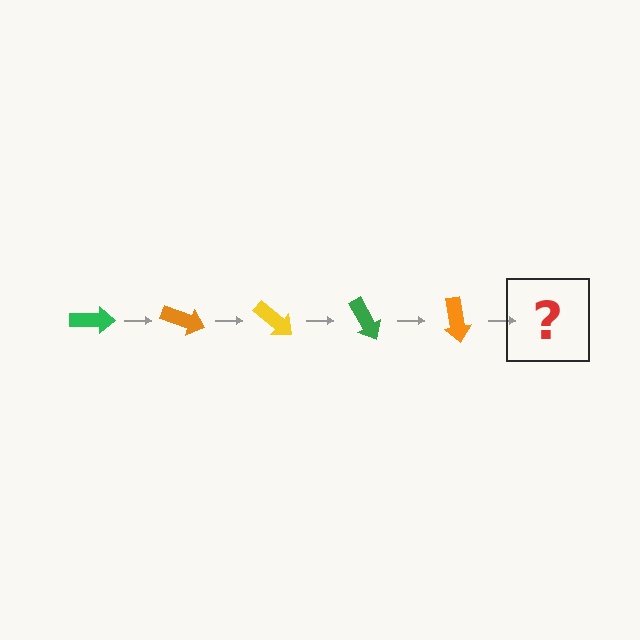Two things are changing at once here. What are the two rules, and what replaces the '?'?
The two rules are that it rotates 20 degrees each step and the color cycles through green, orange, and yellow. The '?' should be a yellow arrow, rotated 100 degrees from the start.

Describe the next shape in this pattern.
It should be a yellow arrow, rotated 100 degrees from the start.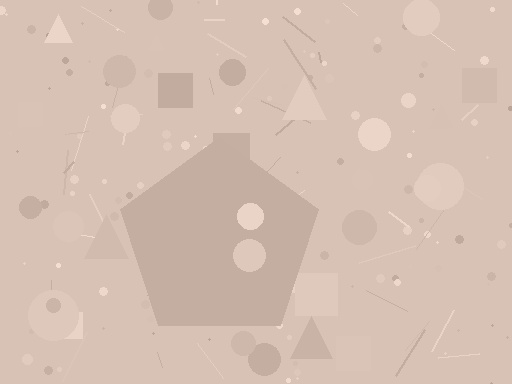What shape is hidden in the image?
A pentagon is hidden in the image.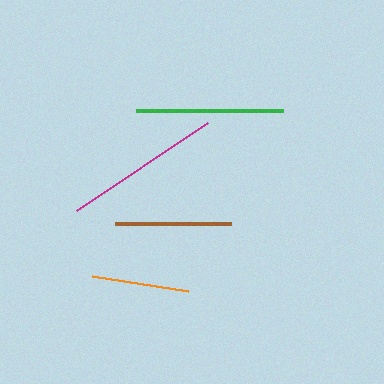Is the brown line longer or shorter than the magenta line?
The magenta line is longer than the brown line.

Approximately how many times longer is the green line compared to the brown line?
The green line is approximately 1.3 times the length of the brown line.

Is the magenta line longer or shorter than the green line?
The magenta line is longer than the green line.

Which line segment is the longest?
The magenta line is the longest at approximately 157 pixels.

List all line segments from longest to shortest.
From longest to shortest: magenta, green, brown, orange.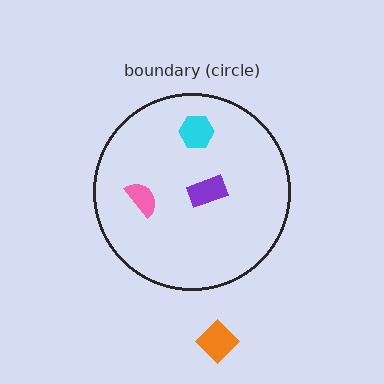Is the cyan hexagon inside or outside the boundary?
Inside.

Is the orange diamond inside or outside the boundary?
Outside.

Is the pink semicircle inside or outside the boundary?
Inside.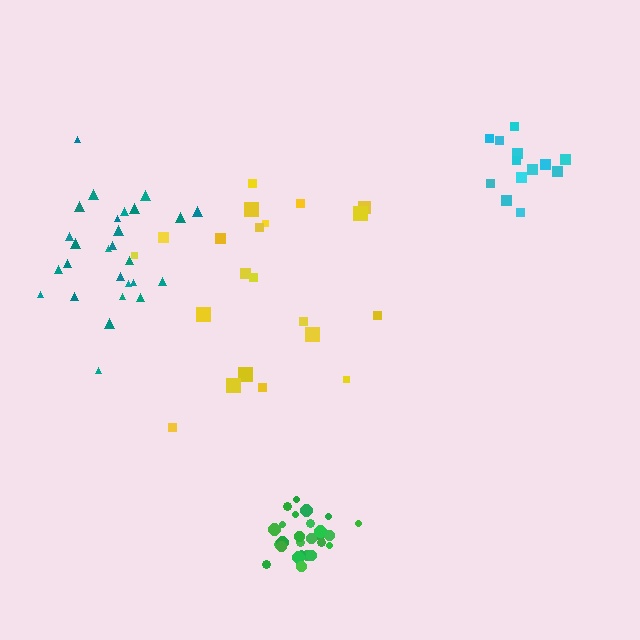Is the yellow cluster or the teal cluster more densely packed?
Teal.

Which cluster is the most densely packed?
Green.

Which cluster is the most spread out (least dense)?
Yellow.